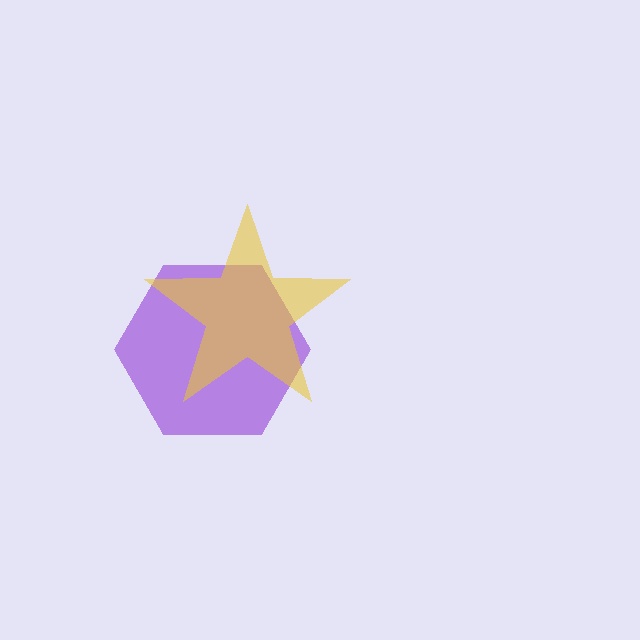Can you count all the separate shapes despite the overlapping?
Yes, there are 2 separate shapes.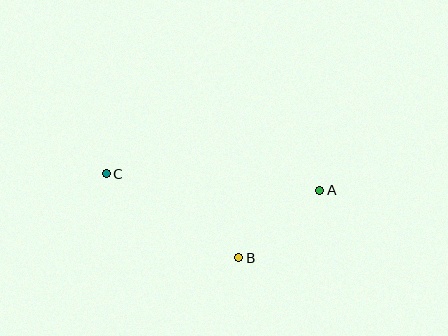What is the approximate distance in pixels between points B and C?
The distance between B and C is approximately 157 pixels.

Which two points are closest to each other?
Points A and B are closest to each other.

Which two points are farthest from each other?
Points A and C are farthest from each other.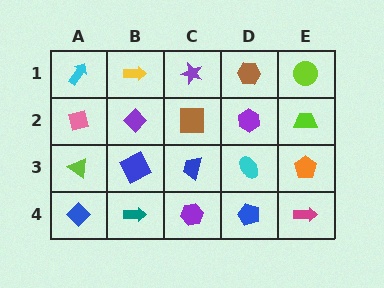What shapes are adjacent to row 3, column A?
A pink square (row 2, column A), a blue diamond (row 4, column A), a blue square (row 3, column B).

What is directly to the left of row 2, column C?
A purple diamond.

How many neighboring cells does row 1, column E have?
2.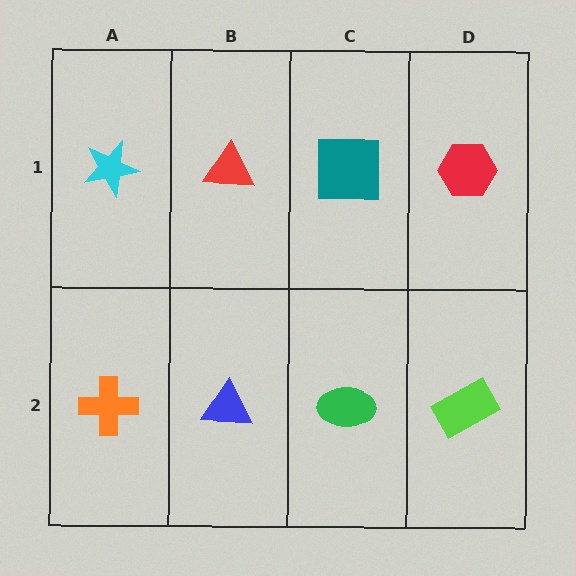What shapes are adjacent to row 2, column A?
A cyan star (row 1, column A), a blue triangle (row 2, column B).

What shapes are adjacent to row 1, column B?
A blue triangle (row 2, column B), a cyan star (row 1, column A), a teal square (row 1, column C).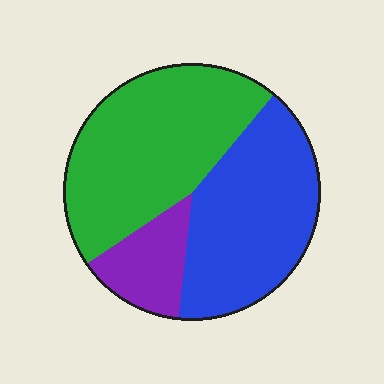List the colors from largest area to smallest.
From largest to smallest: green, blue, purple.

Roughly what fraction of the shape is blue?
Blue takes up about two fifths (2/5) of the shape.